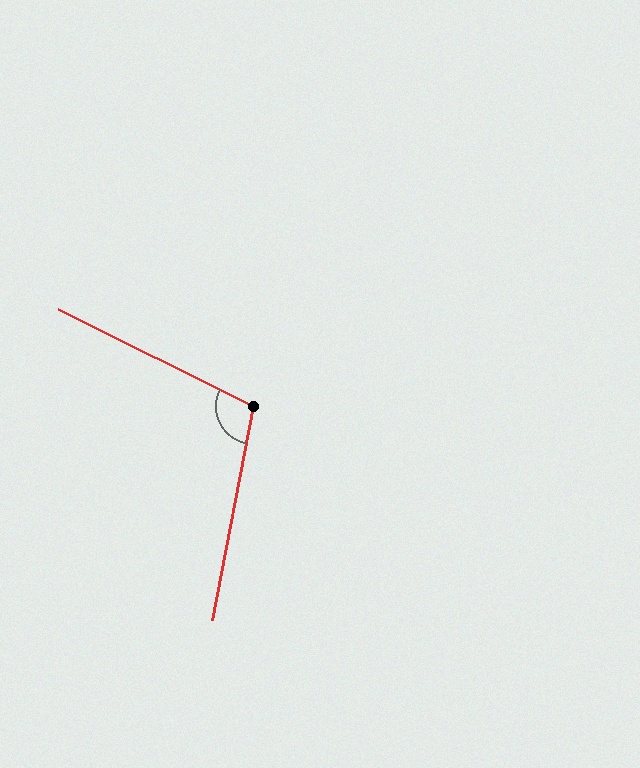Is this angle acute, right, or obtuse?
It is obtuse.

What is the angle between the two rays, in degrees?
Approximately 106 degrees.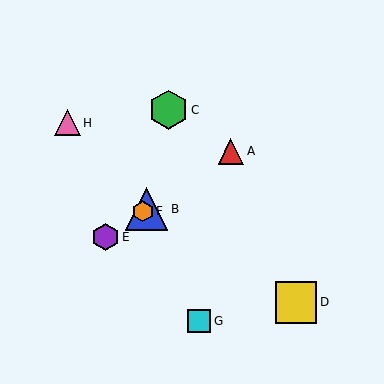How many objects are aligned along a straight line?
4 objects (A, B, E, F) are aligned along a straight line.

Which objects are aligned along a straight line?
Objects A, B, E, F are aligned along a straight line.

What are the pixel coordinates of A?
Object A is at (231, 151).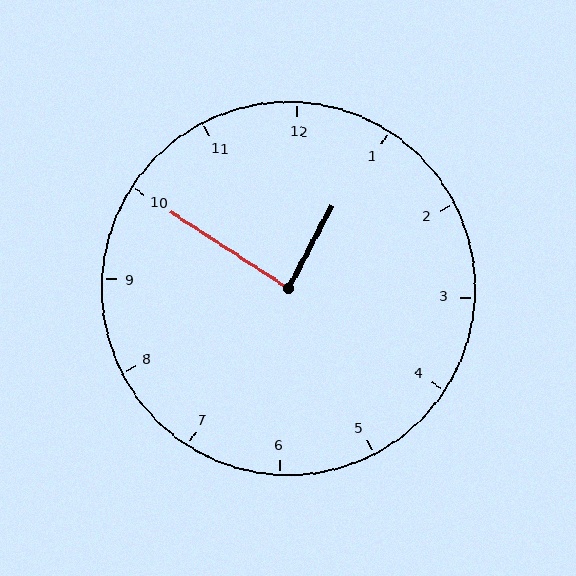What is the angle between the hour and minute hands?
Approximately 85 degrees.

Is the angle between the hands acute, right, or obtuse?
It is right.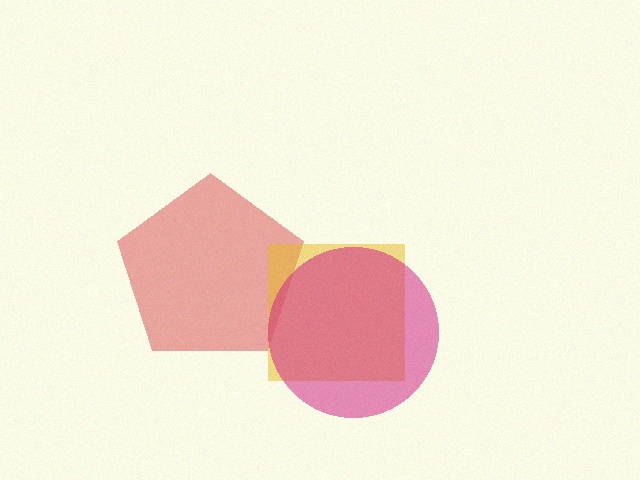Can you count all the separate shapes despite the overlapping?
Yes, there are 3 separate shapes.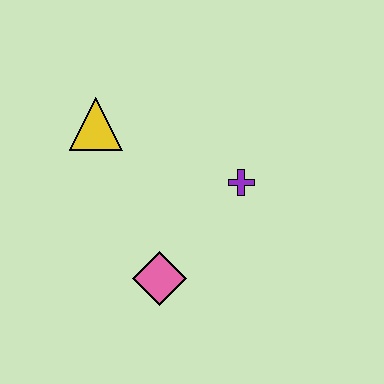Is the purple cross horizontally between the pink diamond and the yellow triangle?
No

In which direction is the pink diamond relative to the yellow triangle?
The pink diamond is below the yellow triangle.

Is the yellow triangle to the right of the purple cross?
No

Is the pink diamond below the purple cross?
Yes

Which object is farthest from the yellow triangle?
The pink diamond is farthest from the yellow triangle.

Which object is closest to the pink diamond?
The purple cross is closest to the pink diamond.